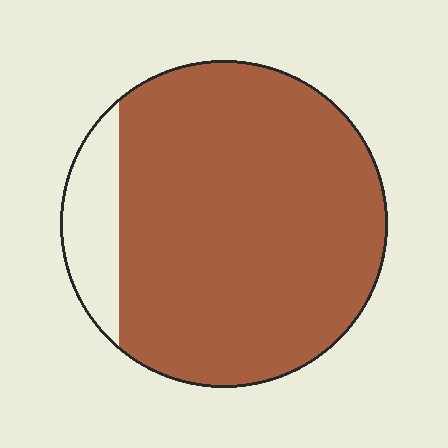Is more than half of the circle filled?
Yes.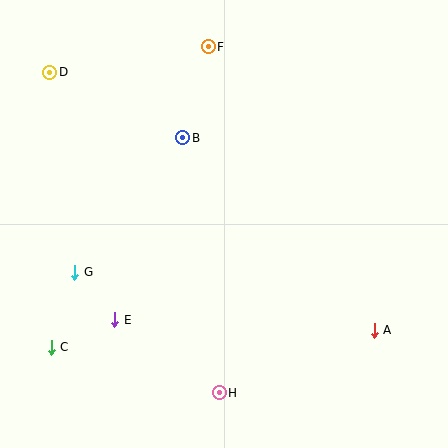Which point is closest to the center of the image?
Point B at (183, 138) is closest to the center.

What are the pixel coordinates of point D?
Point D is at (50, 72).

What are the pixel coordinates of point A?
Point A is at (374, 330).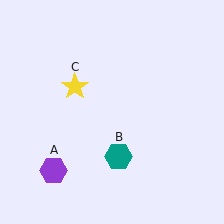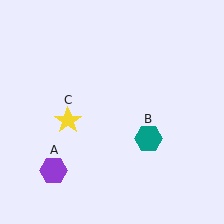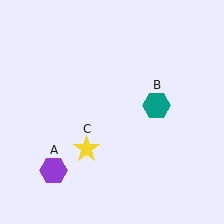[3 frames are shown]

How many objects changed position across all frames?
2 objects changed position: teal hexagon (object B), yellow star (object C).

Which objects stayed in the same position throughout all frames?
Purple hexagon (object A) remained stationary.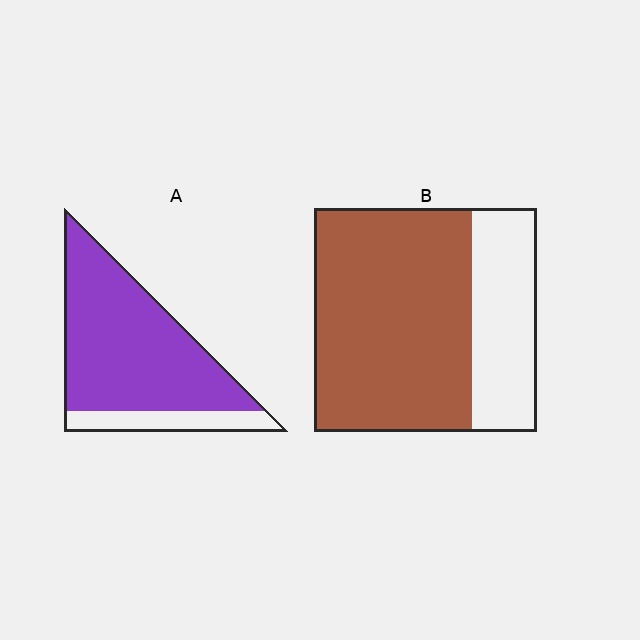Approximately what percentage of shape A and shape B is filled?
A is approximately 80% and B is approximately 70%.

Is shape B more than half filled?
Yes.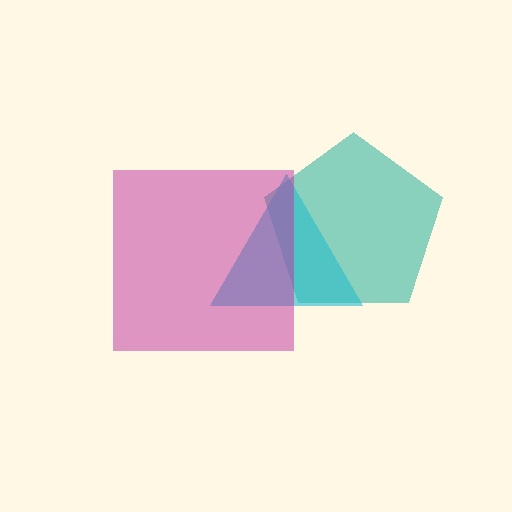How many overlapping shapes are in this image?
There are 3 overlapping shapes in the image.